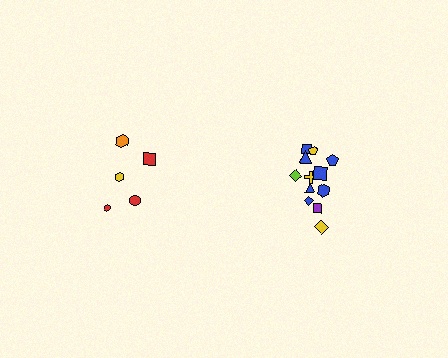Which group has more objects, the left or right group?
The right group.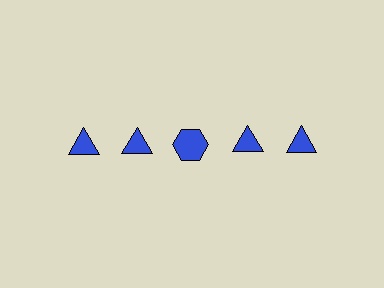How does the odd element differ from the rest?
It has a different shape: hexagon instead of triangle.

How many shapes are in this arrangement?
There are 5 shapes arranged in a grid pattern.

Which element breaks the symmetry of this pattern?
The blue hexagon in the top row, center column breaks the symmetry. All other shapes are blue triangles.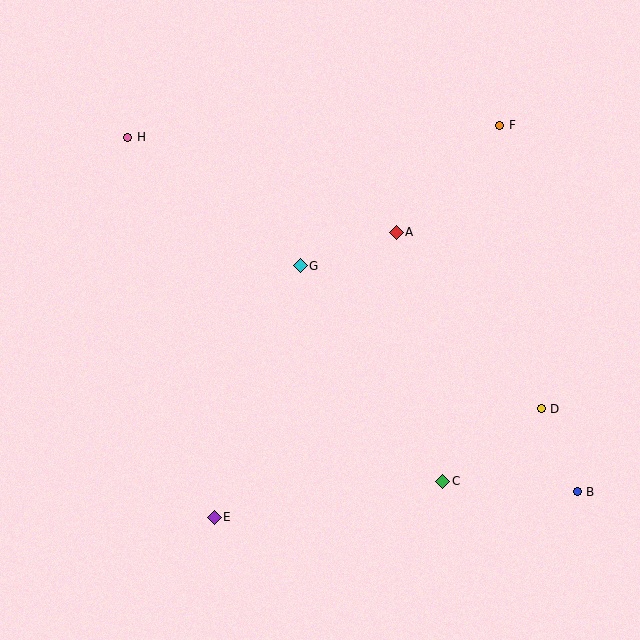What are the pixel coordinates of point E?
Point E is at (214, 517).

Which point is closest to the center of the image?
Point G at (300, 266) is closest to the center.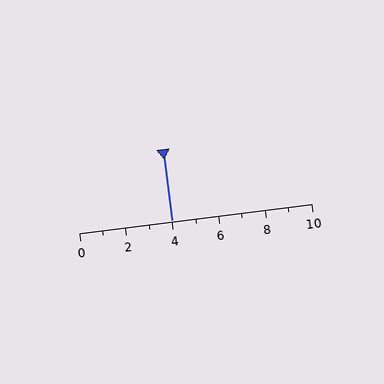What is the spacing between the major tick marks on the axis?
The major ticks are spaced 2 apart.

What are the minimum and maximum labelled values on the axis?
The axis runs from 0 to 10.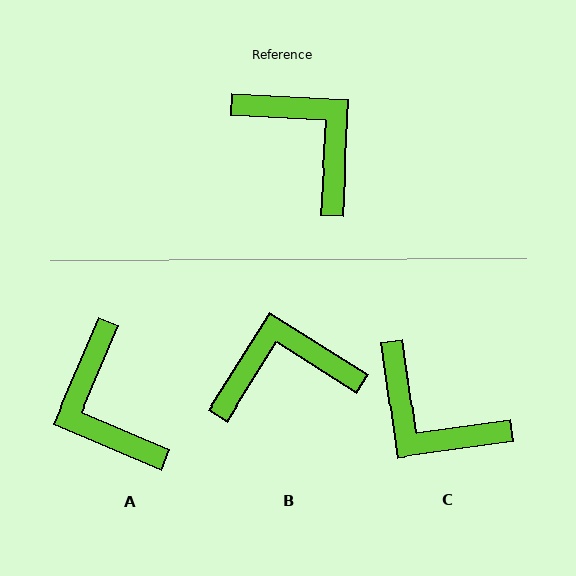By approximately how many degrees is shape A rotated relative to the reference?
Approximately 160 degrees counter-clockwise.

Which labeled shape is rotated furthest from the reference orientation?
C, about 169 degrees away.